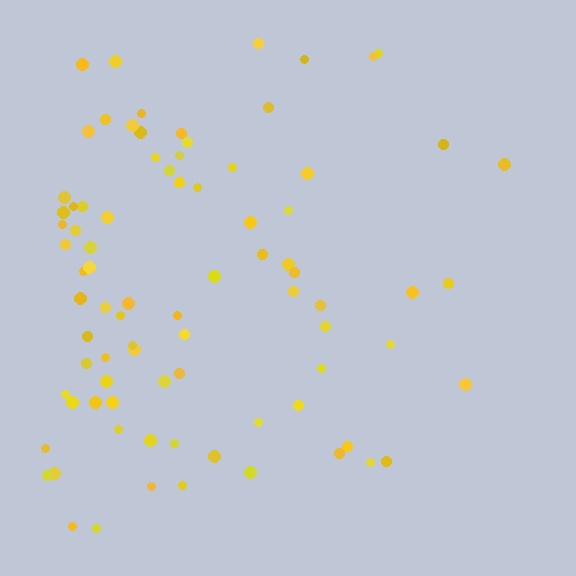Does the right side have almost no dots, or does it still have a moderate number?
Still a moderate number, just noticeably fewer than the left.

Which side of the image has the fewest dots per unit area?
The right.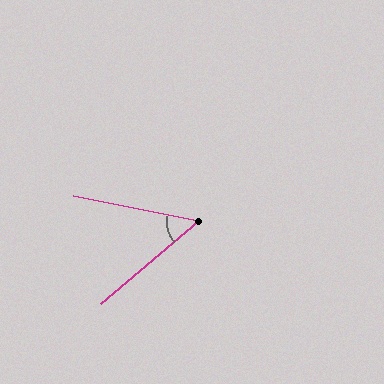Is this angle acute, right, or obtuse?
It is acute.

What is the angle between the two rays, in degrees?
Approximately 51 degrees.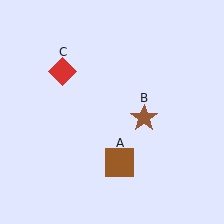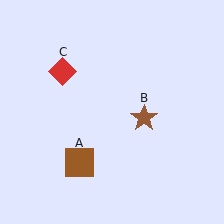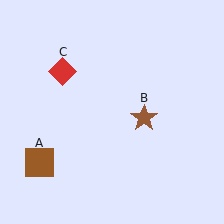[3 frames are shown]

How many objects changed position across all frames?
1 object changed position: brown square (object A).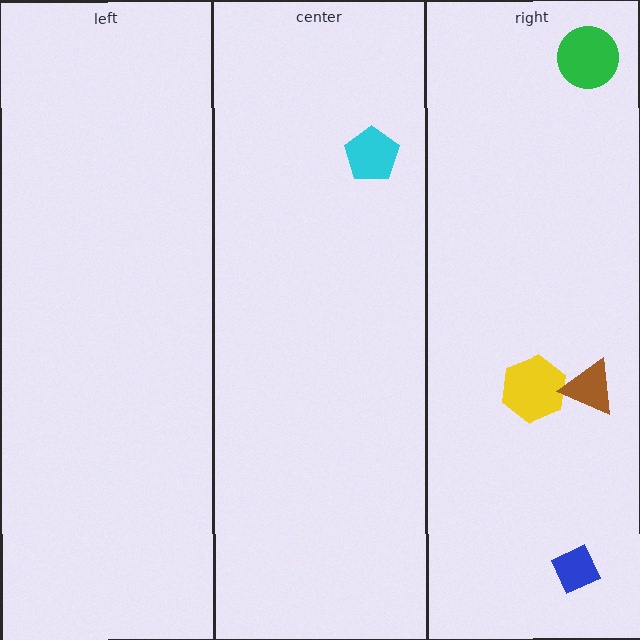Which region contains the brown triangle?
The right region.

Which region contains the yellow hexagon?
The right region.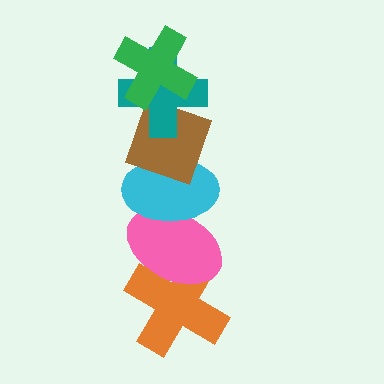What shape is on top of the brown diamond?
The teal cross is on top of the brown diamond.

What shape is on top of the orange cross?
The pink ellipse is on top of the orange cross.